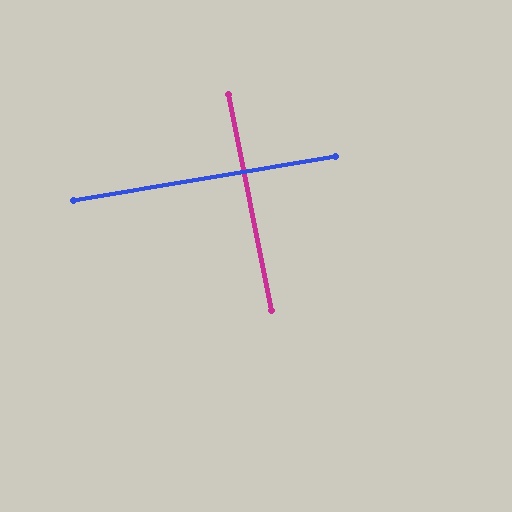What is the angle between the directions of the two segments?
Approximately 88 degrees.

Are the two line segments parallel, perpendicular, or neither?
Perpendicular — they meet at approximately 88°.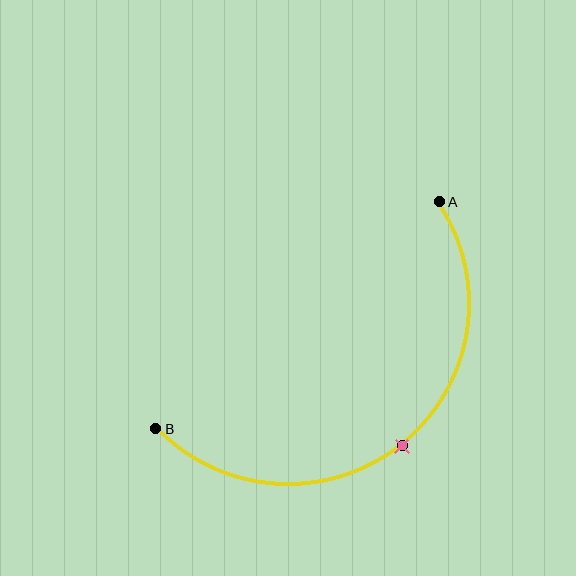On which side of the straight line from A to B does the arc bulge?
The arc bulges below and to the right of the straight line connecting A and B.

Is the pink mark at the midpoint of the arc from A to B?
Yes. The pink mark lies on the arc at equal arc-length from both A and B — it is the arc midpoint.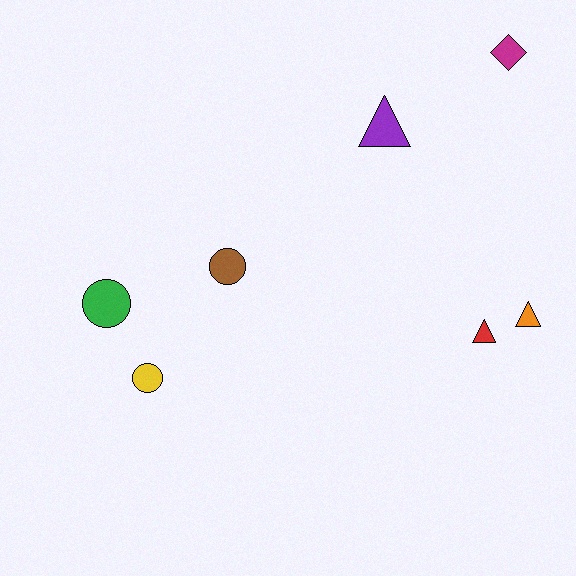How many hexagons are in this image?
There are no hexagons.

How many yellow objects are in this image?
There is 1 yellow object.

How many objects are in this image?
There are 7 objects.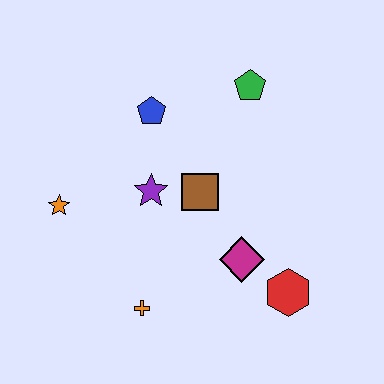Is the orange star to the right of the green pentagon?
No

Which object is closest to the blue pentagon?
The purple star is closest to the blue pentagon.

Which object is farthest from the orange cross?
The green pentagon is farthest from the orange cross.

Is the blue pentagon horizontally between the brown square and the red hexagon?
No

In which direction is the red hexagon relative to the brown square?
The red hexagon is below the brown square.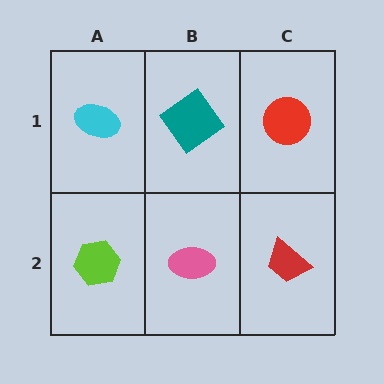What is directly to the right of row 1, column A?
A teal diamond.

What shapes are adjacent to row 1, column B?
A pink ellipse (row 2, column B), a cyan ellipse (row 1, column A), a red circle (row 1, column C).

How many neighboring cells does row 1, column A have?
2.